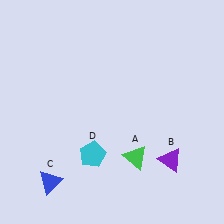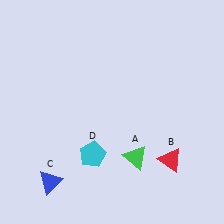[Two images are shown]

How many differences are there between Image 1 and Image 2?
There is 1 difference between the two images.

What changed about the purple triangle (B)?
In Image 1, B is purple. In Image 2, it changed to red.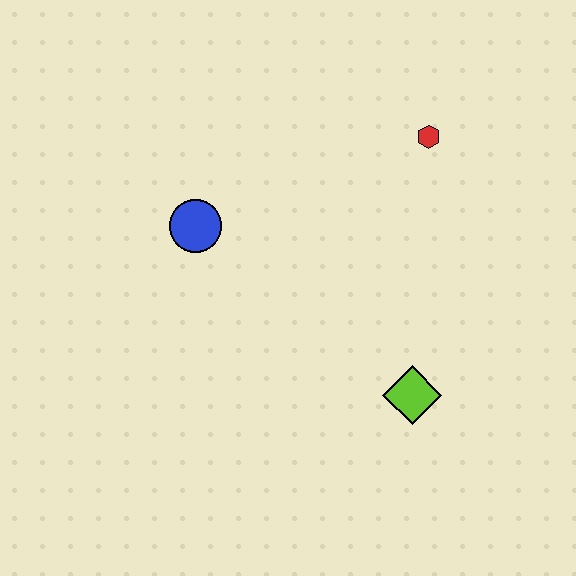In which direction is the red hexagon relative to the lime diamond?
The red hexagon is above the lime diamond.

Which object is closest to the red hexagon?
The blue circle is closest to the red hexagon.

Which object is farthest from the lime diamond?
The blue circle is farthest from the lime diamond.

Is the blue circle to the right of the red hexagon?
No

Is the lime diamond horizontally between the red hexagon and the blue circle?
Yes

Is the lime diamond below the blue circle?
Yes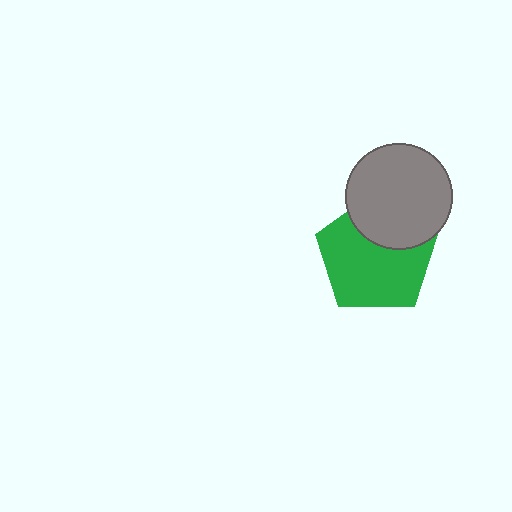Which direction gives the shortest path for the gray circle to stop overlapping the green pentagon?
Moving up gives the shortest separation.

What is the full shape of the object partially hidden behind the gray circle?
The partially hidden object is a green pentagon.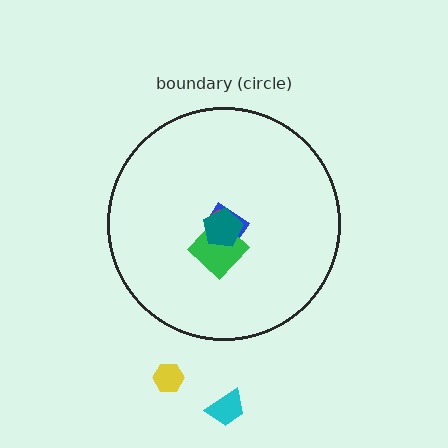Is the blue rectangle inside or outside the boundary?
Inside.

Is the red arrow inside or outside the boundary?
Inside.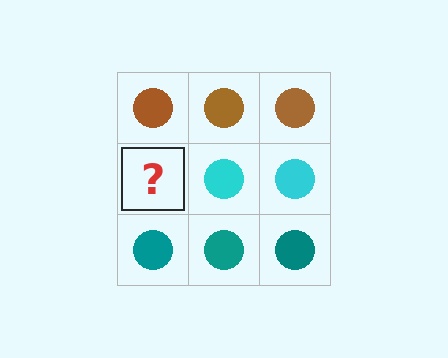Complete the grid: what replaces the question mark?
The question mark should be replaced with a cyan circle.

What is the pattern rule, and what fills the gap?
The rule is that each row has a consistent color. The gap should be filled with a cyan circle.